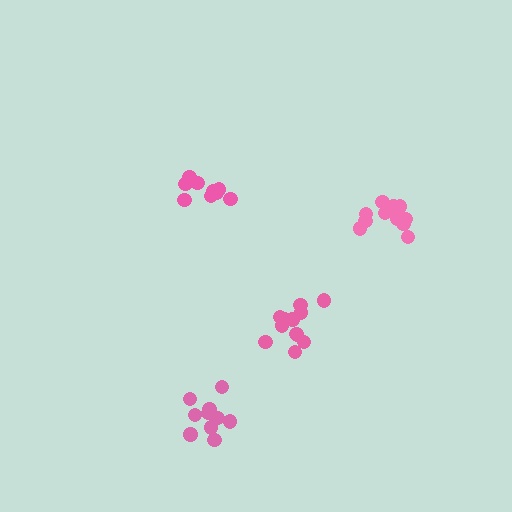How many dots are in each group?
Group 1: 9 dots, Group 2: 12 dots, Group 3: 10 dots, Group 4: 12 dots (43 total).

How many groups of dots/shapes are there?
There are 4 groups.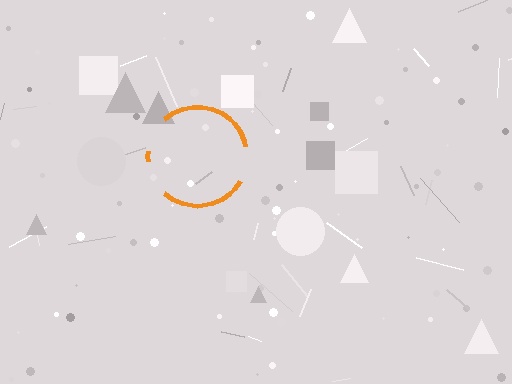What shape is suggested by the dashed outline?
The dashed outline suggests a circle.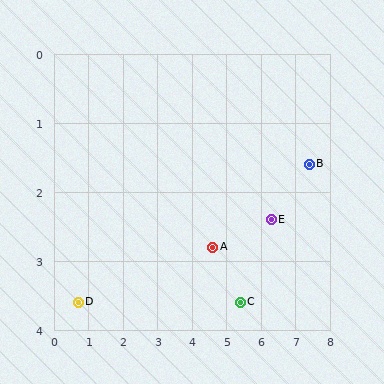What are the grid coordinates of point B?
Point B is at approximately (7.4, 1.6).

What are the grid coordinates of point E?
Point E is at approximately (6.3, 2.4).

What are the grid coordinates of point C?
Point C is at approximately (5.4, 3.6).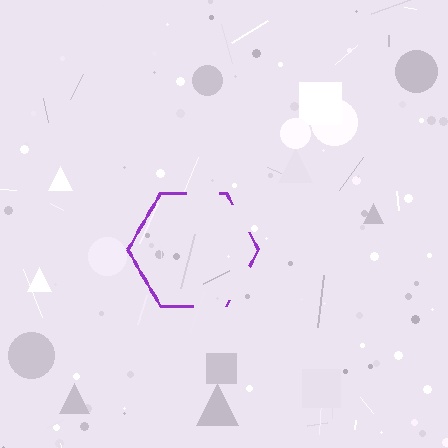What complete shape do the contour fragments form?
The contour fragments form a hexagon.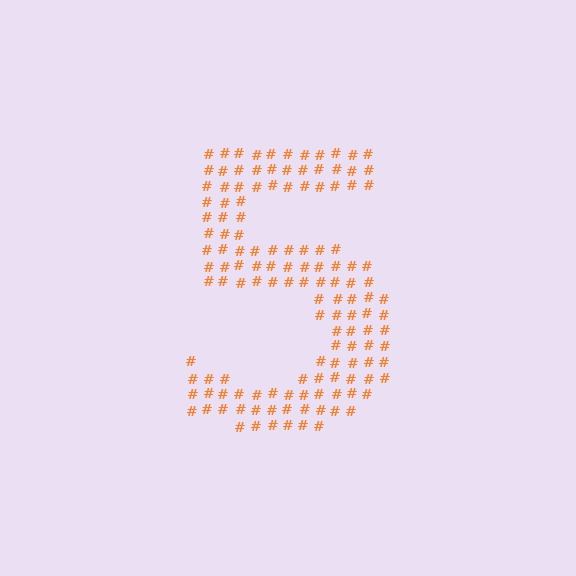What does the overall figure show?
The overall figure shows the digit 5.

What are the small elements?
The small elements are hash symbols.